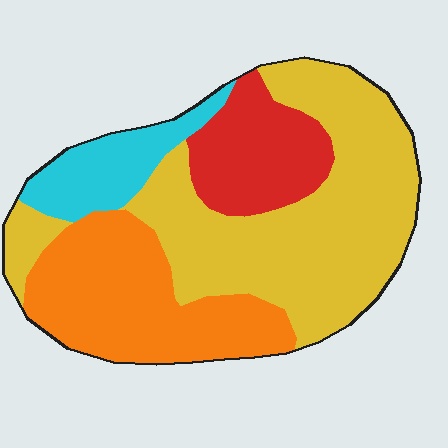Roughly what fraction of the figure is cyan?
Cyan takes up about one tenth (1/10) of the figure.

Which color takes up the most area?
Yellow, at roughly 45%.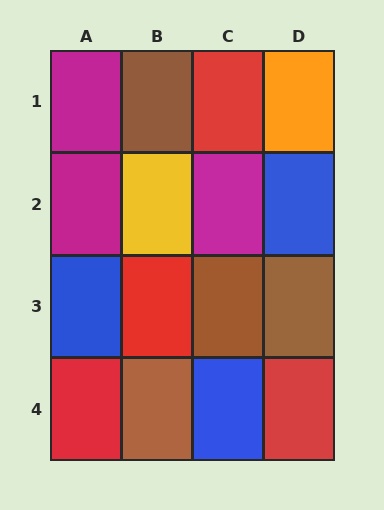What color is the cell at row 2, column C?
Magenta.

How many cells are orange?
1 cell is orange.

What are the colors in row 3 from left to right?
Blue, red, brown, brown.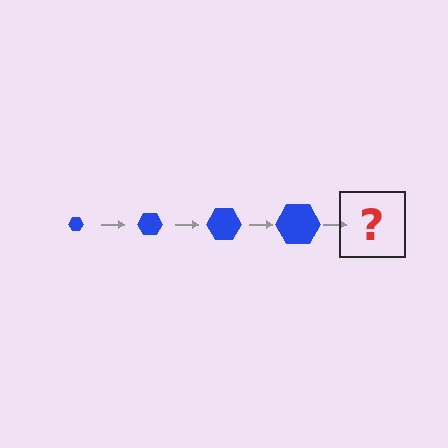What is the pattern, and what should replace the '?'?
The pattern is that the hexagon gets progressively larger each step. The '?' should be a blue hexagon, larger than the previous one.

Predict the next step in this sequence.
The next step is a blue hexagon, larger than the previous one.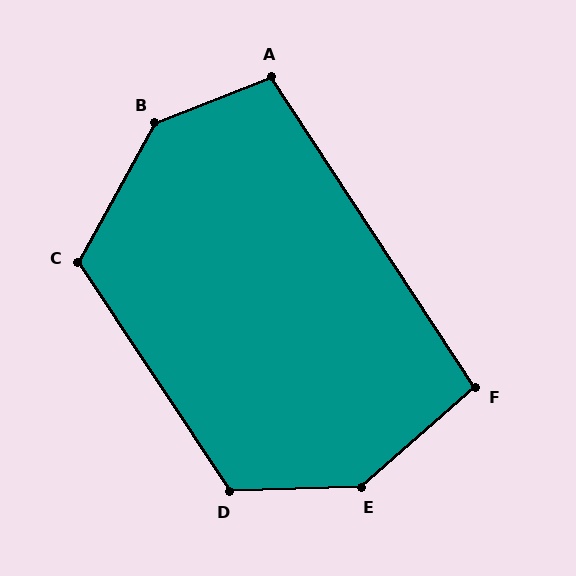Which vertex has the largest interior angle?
E, at approximately 141 degrees.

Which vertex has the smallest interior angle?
F, at approximately 98 degrees.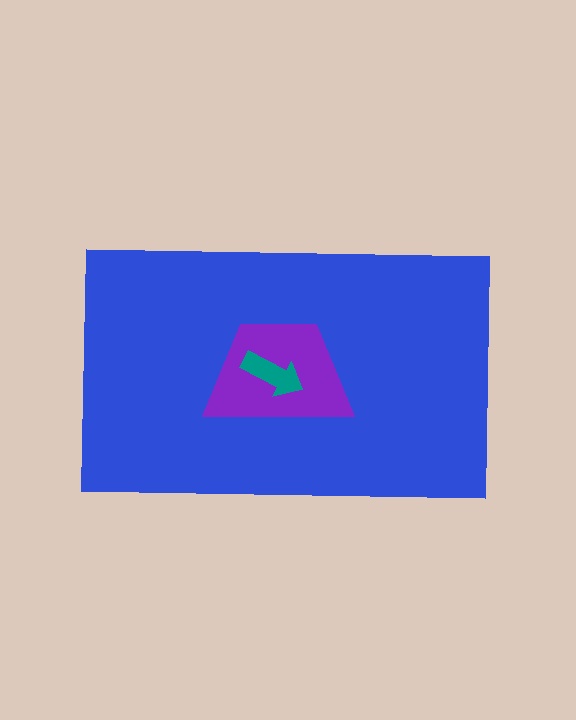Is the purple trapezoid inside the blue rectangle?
Yes.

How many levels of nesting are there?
3.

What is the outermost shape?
The blue rectangle.